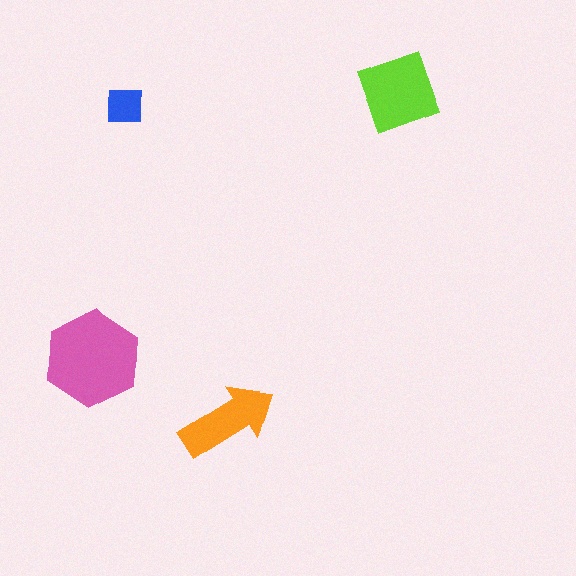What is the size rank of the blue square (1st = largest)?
4th.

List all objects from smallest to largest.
The blue square, the orange arrow, the lime diamond, the pink hexagon.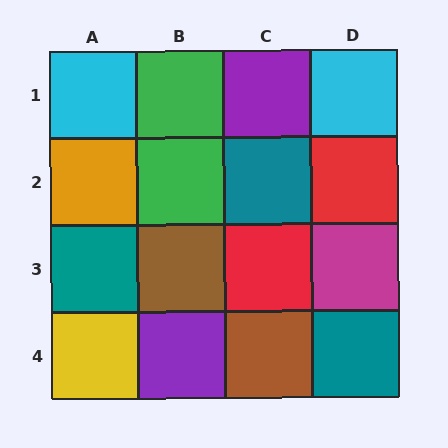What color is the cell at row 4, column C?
Brown.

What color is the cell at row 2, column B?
Green.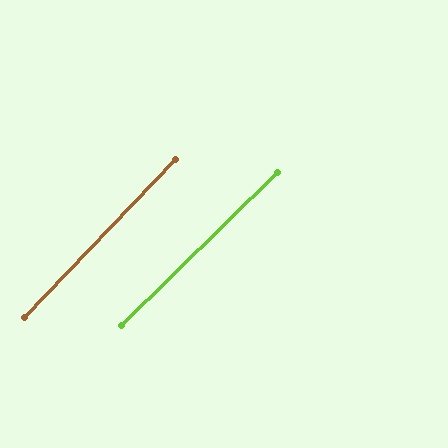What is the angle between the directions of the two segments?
Approximately 2 degrees.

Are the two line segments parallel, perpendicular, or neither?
Parallel — their directions differ by only 1.6°.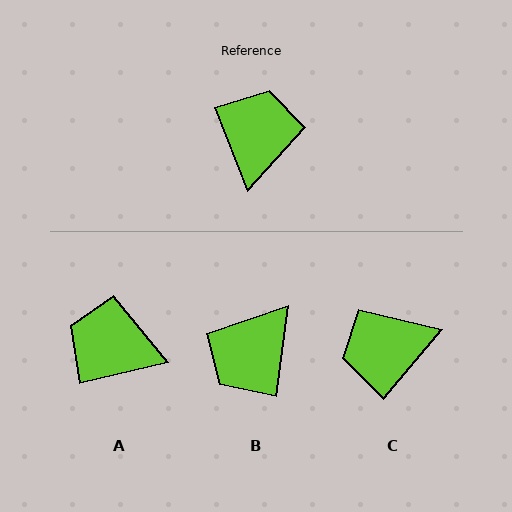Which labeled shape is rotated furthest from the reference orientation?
B, about 151 degrees away.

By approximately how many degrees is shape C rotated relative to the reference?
Approximately 118 degrees counter-clockwise.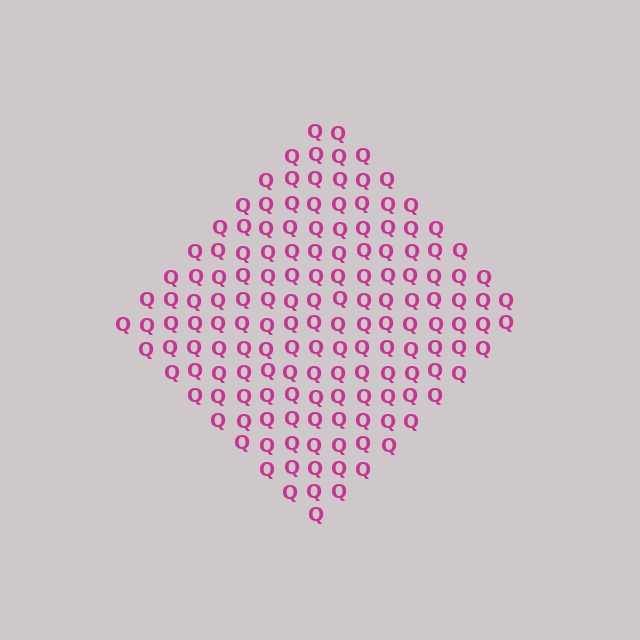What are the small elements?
The small elements are letter Q's.